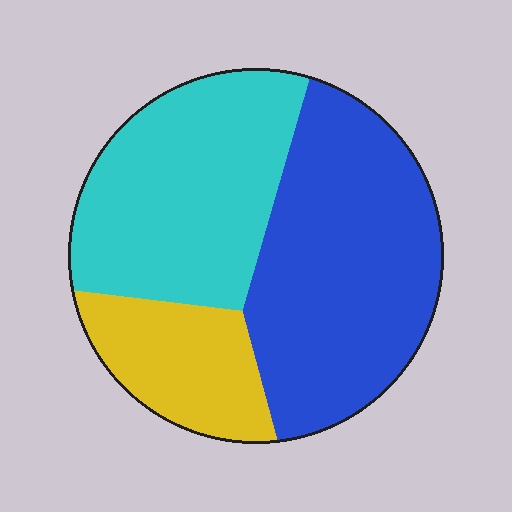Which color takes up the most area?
Blue, at roughly 45%.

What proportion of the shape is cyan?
Cyan covers around 35% of the shape.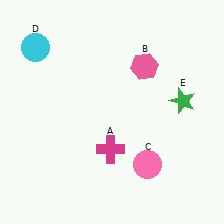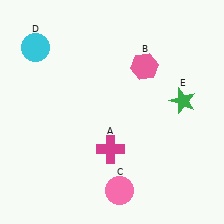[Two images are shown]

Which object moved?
The pink circle (C) moved left.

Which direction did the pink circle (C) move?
The pink circle (C) moved left.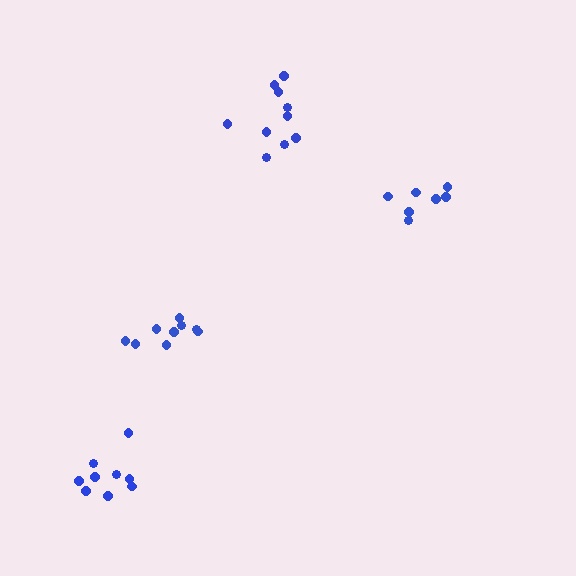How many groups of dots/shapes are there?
There are 4 groups.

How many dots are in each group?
Group 1: 9 dots, Group 2: 7 dots, Group 3: 9 dots, Group 4: 10 dots (35 total).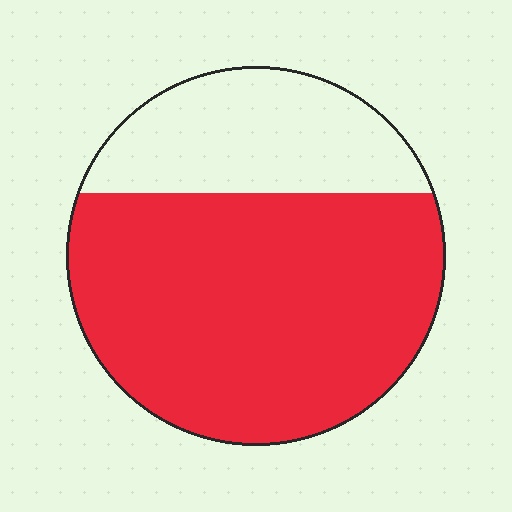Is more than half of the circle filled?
Yes.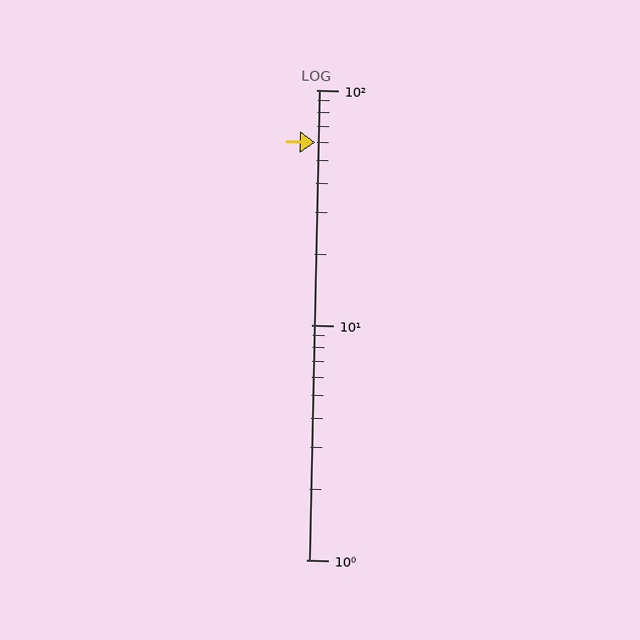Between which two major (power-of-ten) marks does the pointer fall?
The pointer is between 10 and 100.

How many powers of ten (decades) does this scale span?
The scale spans 2 decades, from 1 to 100.